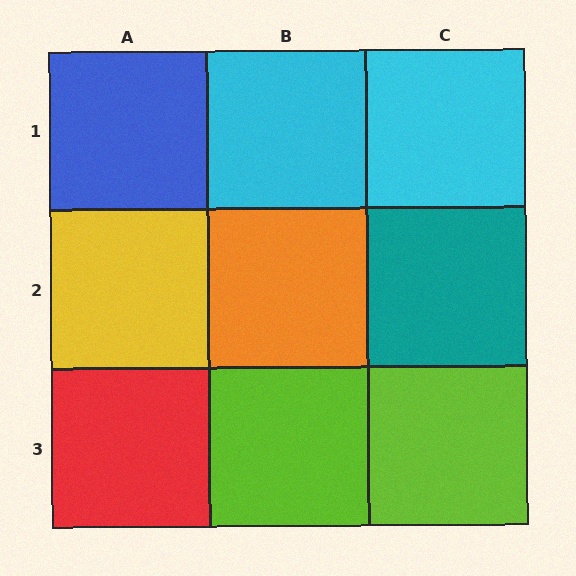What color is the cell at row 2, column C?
Teal.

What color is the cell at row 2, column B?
Orange.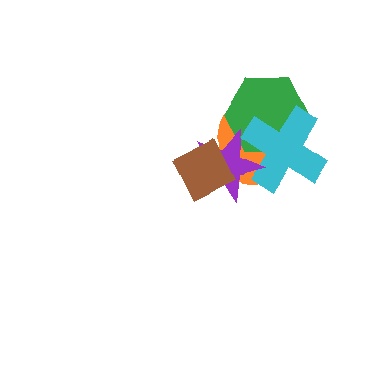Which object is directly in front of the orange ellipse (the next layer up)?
The green hexagon is directly in front of the orange ellipse.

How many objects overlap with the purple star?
4 objects overlap with the purple star.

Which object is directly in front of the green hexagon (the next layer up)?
The cyan cross is directly in front of the green hexagon.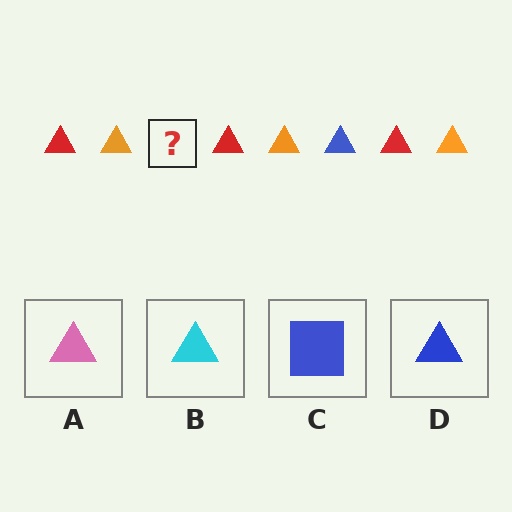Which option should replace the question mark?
Option D.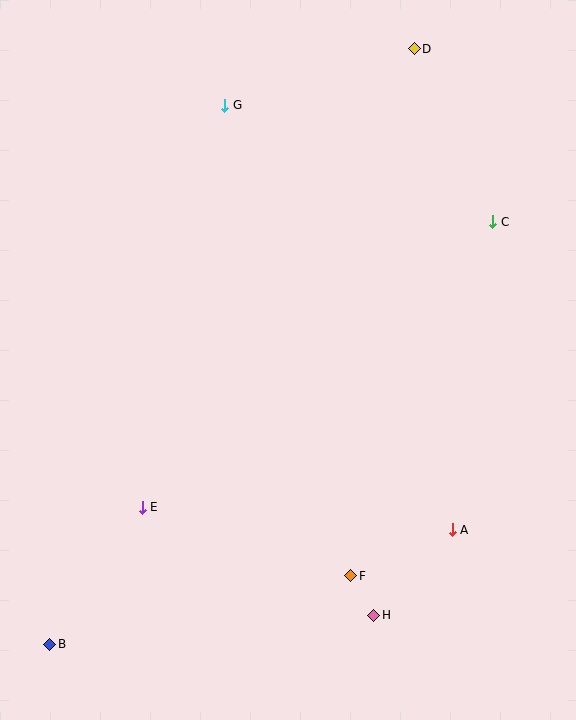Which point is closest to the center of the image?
Point E at (142, 507) is closest to the center.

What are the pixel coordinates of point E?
Point E is at (142, 507).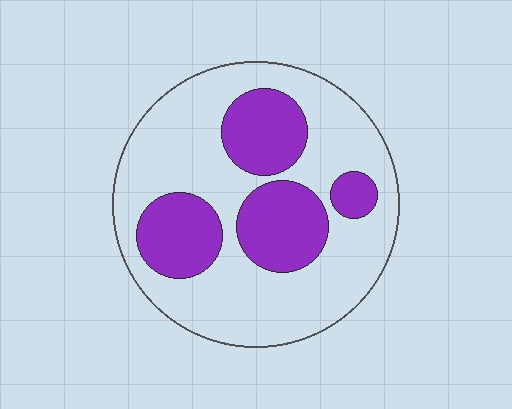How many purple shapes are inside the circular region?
4.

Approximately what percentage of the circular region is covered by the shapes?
Approximately 30%.